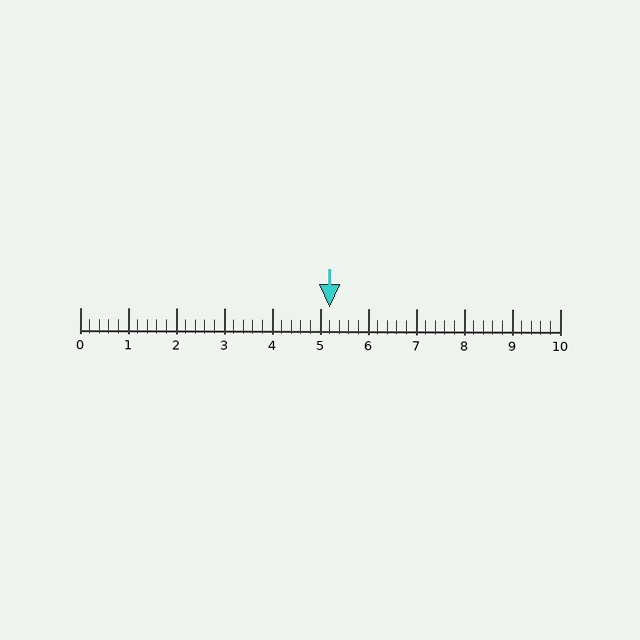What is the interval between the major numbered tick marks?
The major tick marks are spaced 1 units apart.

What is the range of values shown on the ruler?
The ruler shows values from 0 to 10.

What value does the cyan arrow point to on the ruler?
The cyan arrow points to approximately 5.2.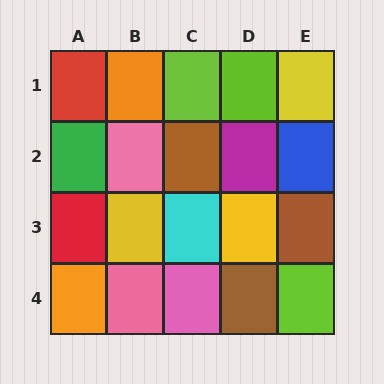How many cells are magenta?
1 cell is magenta.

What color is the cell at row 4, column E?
Lime.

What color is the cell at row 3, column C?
Cyan.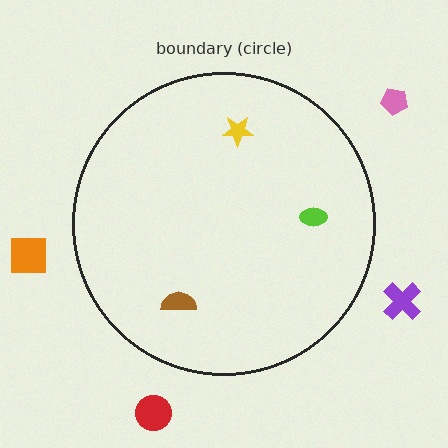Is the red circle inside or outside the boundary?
Outside.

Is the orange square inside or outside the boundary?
Outside.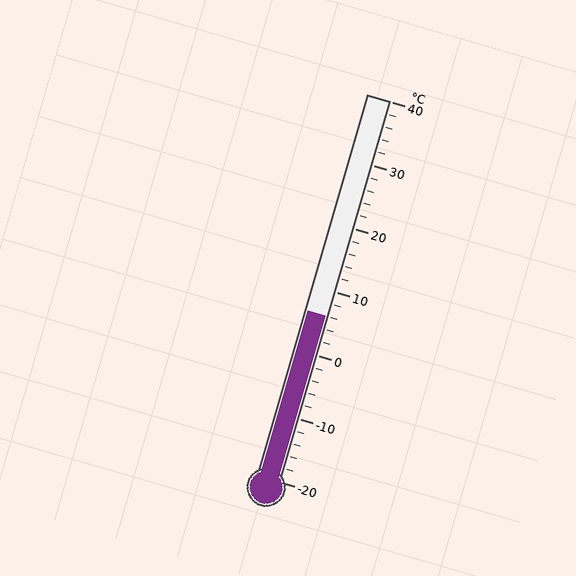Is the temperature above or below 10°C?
The temperature is below 10°C.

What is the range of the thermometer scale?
The thermometer scale ranges from -20°C to 40°C.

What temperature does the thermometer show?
The thermometer shows approximately 6°C.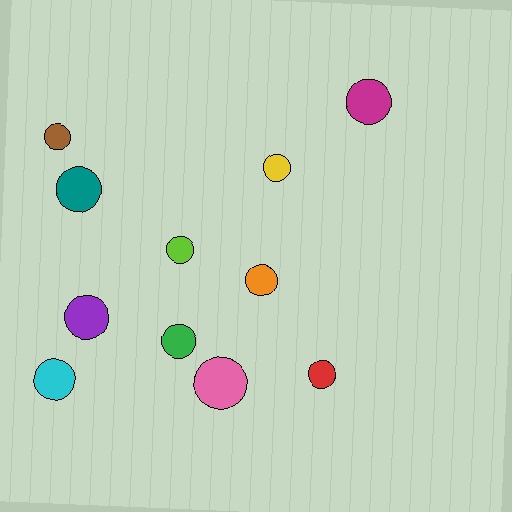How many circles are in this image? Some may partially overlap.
There are 11 circles.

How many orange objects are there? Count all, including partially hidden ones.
There is 1 orange object.